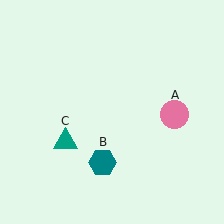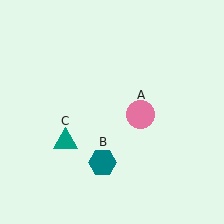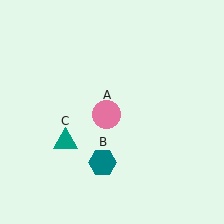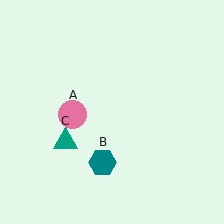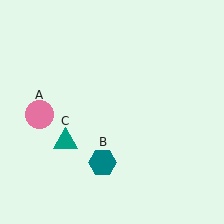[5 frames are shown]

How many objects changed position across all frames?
1 object changed position: pink circle (object A).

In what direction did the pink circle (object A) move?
The pink circle (object A) moved left.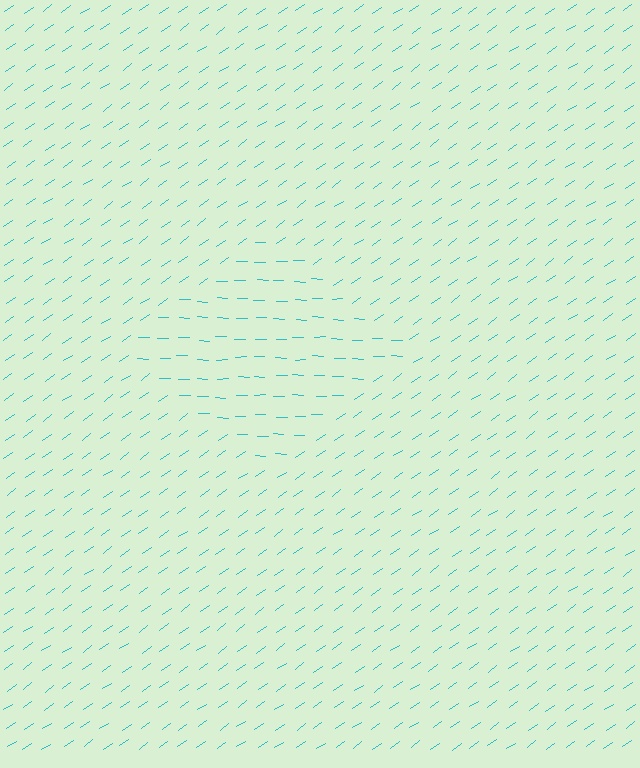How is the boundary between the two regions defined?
The boundary is defined purely by a change in line orientation (approximately 36 degrees difference). All lines are the same color and thickness.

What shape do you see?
I see a diamond.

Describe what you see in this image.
The image is filled with small cyan line segments. A diamond region in the image has lines oriented differently from the surrounding lines, creating a visible texture boundary.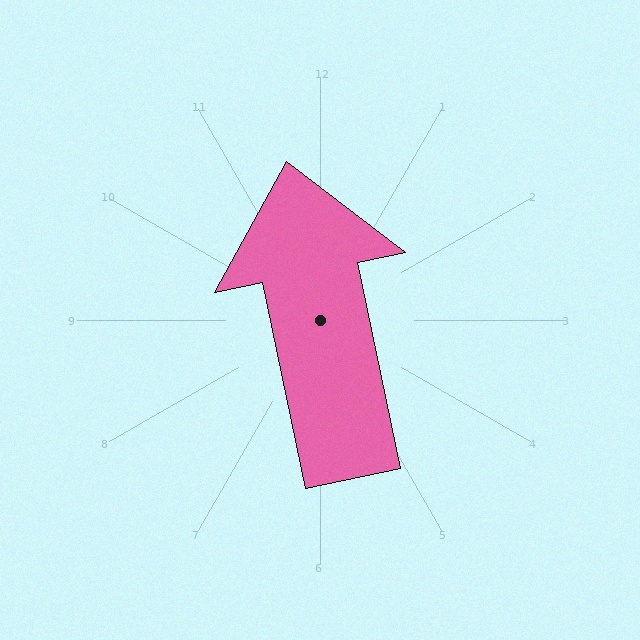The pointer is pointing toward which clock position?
Roughly 12 o'clock.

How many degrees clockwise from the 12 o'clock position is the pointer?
Approximately 348 degrees.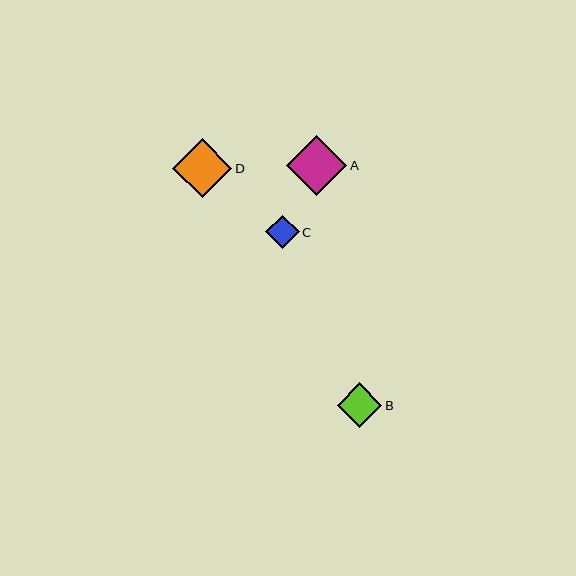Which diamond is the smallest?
Diamond C is the smallest with a size of approximately 34 pixels.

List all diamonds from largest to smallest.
From largest to smallest: A, D, B, C.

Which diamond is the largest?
Diamond A is the largest with a size of approximately 60 pixels.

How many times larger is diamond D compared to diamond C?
Diamond D is approximately 1.8 times the size of diamond C.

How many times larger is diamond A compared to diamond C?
Diamond A is approximately 1.8 times the size of diamond C.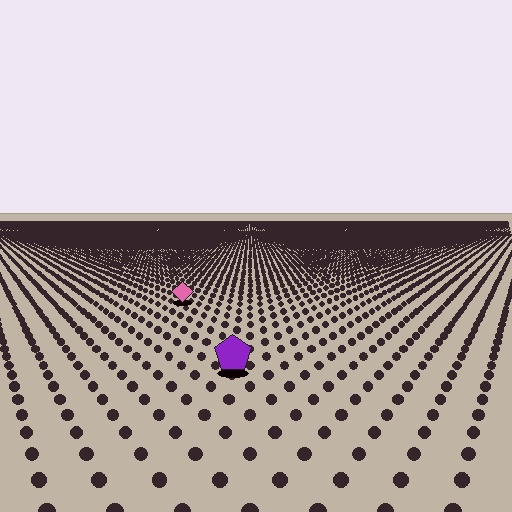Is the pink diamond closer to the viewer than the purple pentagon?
No. The purple pentagon is closer — you can tell from the texture gradient: the ground texture is coarser near it.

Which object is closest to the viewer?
The purple pentagon is closest. The texture marks near it are larger and more spread out.